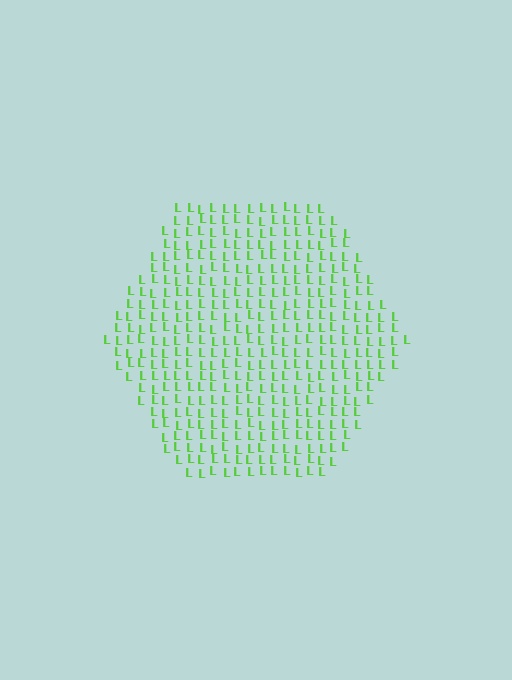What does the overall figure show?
The overall figure shows a hexagon.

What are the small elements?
The small elements are letter L's.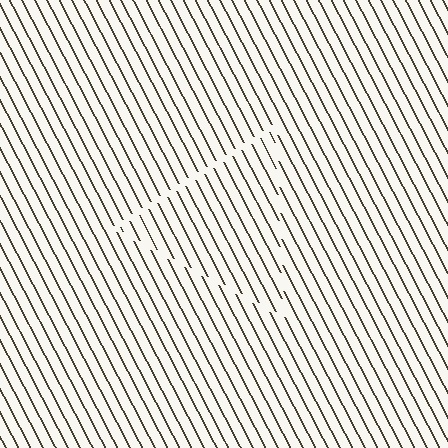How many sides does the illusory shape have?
3 sides — the line-ends trace a triangle.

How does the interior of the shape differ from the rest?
The interior of the shape contains the same grating, shifted by half a period — the contour is defined by the phase discontinuity where line-ends from the inner and outer gratings abut.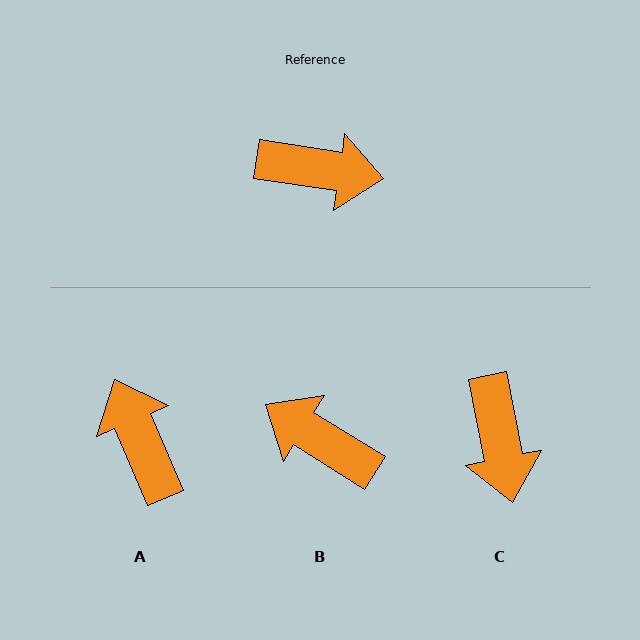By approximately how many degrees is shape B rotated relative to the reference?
Approximately 157 degrees counter-clockwise.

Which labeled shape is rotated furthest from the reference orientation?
B, about 157 degrees away.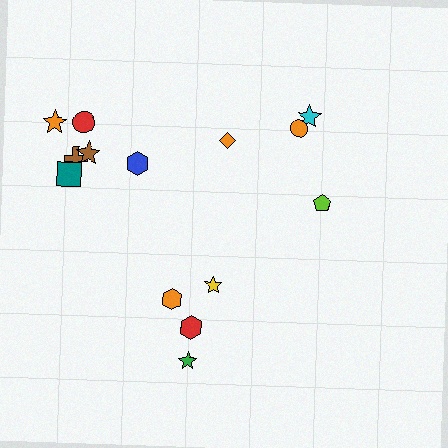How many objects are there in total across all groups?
There are 14 objects.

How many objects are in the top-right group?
There are 4 objects.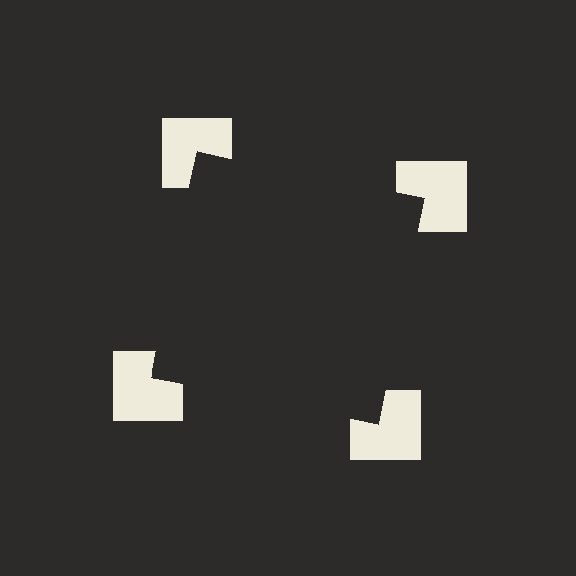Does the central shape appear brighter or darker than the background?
It typically appears slightly darker than the background, even though no actual brightness change is drawn.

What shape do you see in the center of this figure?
An illusory square — its edges are inferred from the aligned wedge cuts in the notched squares, not physically drawn.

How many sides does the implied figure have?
4 sides.